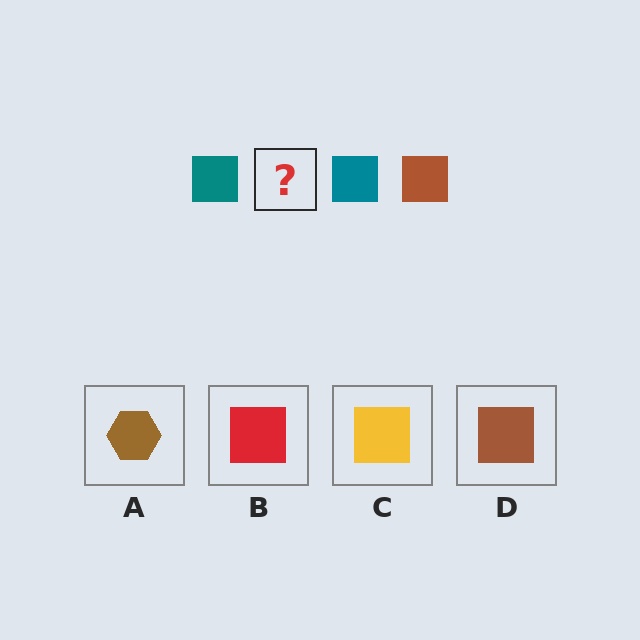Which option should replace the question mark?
Option D.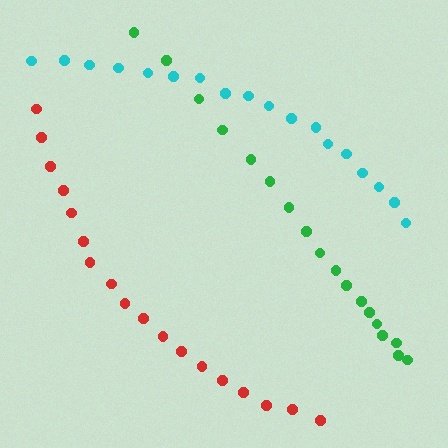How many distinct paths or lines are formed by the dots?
There are 3 distinct paths.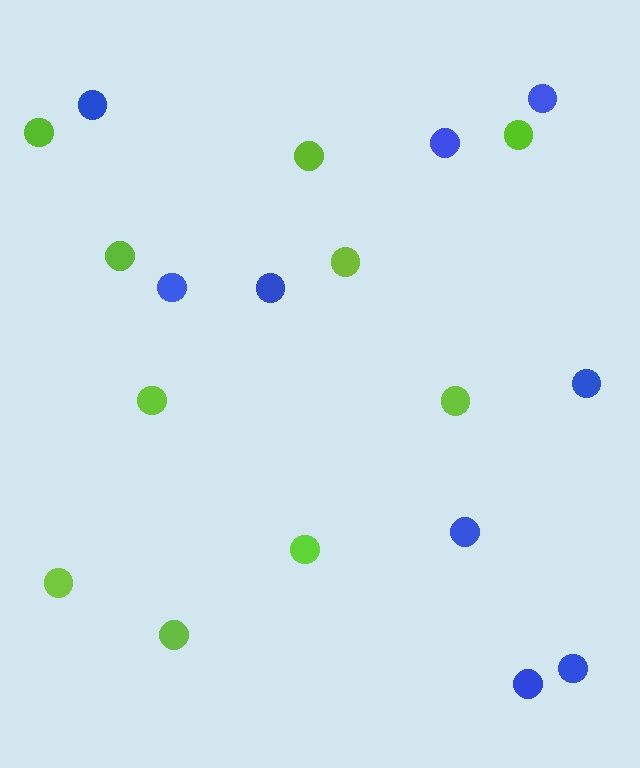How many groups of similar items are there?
There are 2 groups: one group of blue circles (9) and one group of lime circles (10).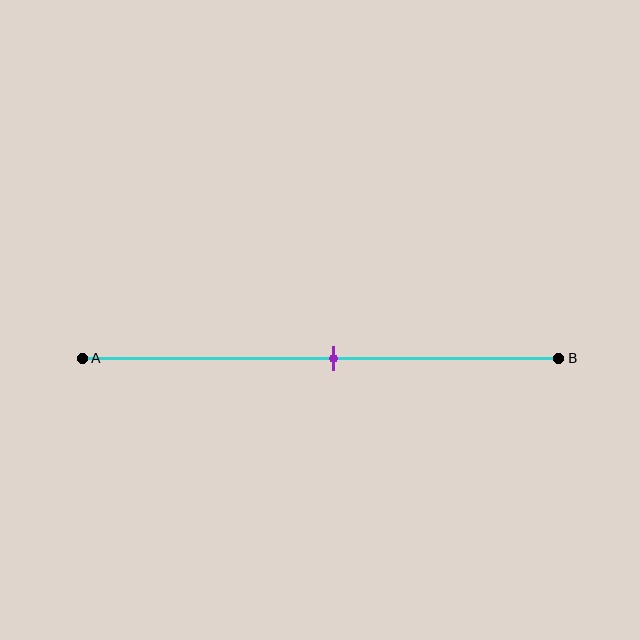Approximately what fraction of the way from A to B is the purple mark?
The purple mark is approximately 55% of the way from A to B.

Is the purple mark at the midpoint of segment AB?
Yes, the mark is approximately at the midpoint.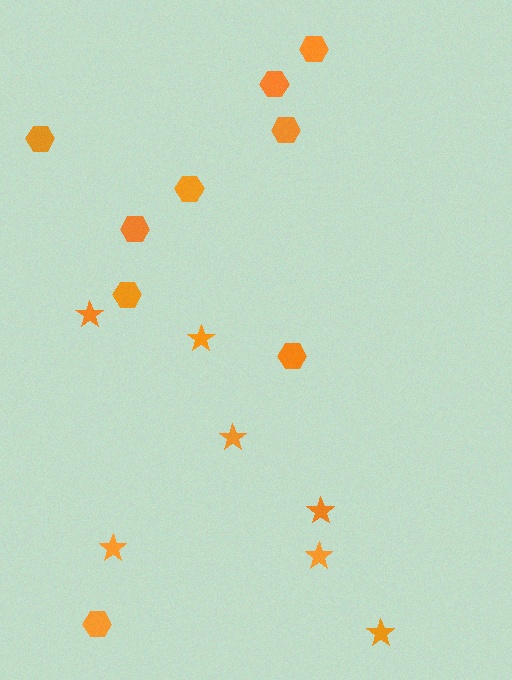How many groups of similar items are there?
There are 2 groups: one group of stars (7) and one group of hexagons (9).